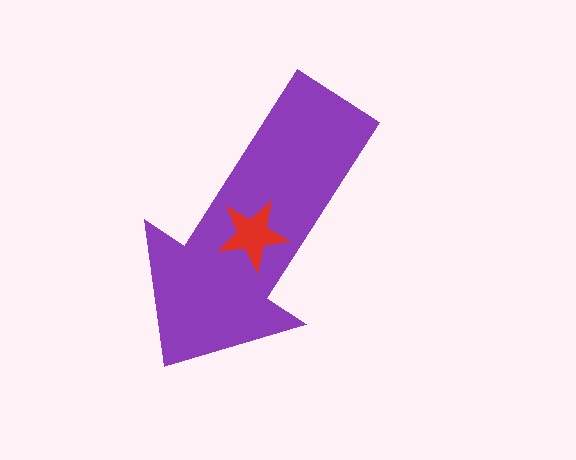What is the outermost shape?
The purple arrow.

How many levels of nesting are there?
2.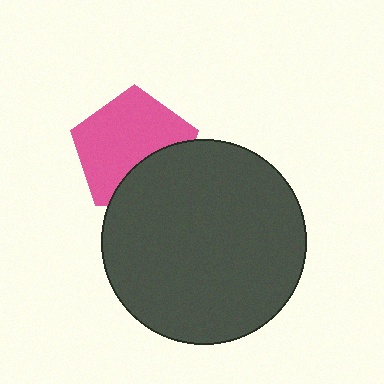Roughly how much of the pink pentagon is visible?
Most of it is visible (roughly 69%).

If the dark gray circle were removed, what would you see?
You would see the complete pink pentagon.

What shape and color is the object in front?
The object in front is a dark gray circle.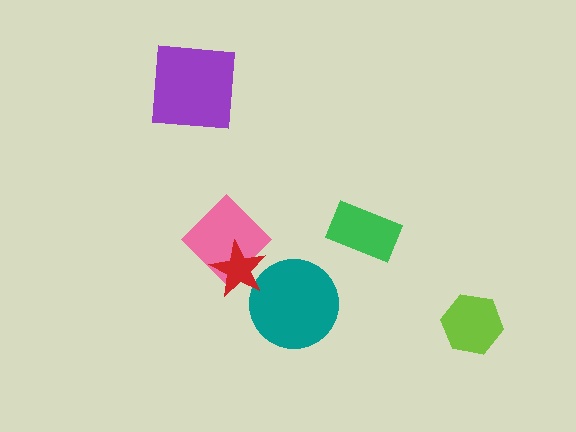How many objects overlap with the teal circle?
1 object overlaps with the teal circle.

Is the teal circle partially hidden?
Yes, it is partially covered by another shape.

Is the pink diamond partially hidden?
Yes, it is partially covered by another shape.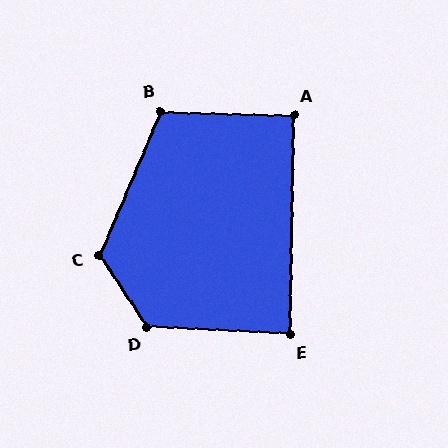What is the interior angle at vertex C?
Approximately 123 degrees (obtuse).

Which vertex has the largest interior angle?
D, at approximately 126 degrees.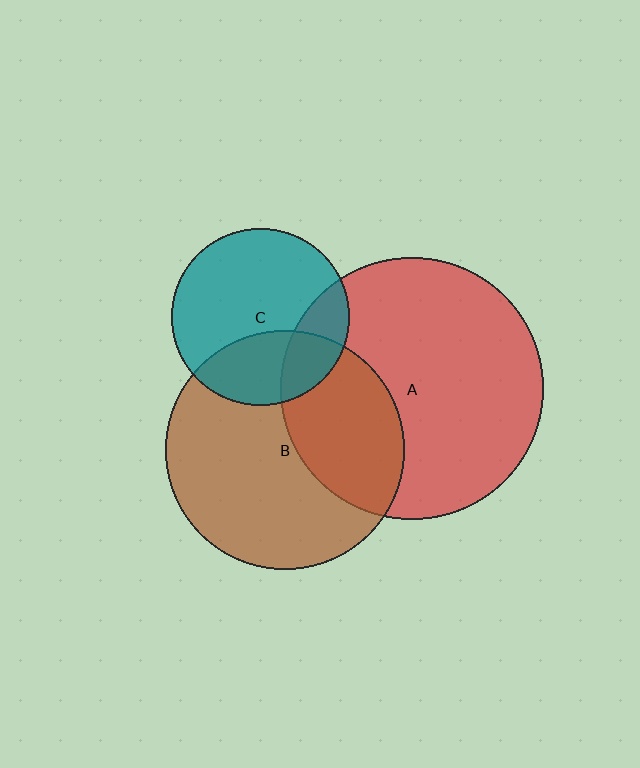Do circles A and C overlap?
Yes.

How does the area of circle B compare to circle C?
Approximately 1.8 times.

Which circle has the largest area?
Circle A (red).